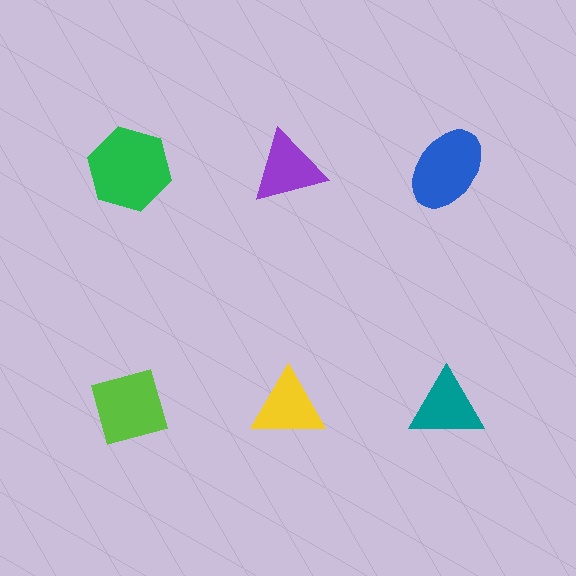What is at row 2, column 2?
A yellow triangle.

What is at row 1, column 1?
A green hexagon.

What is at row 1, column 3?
A blue ellipse.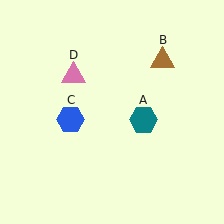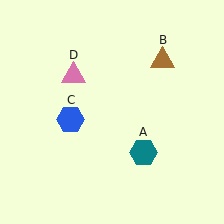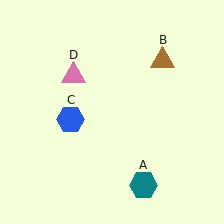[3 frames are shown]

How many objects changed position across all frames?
1 object changed position: teal hexagon (object A).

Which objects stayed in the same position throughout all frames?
Brown triangle (object B) and blue hexagon (object C) and pink triangle (object D) remained stationary.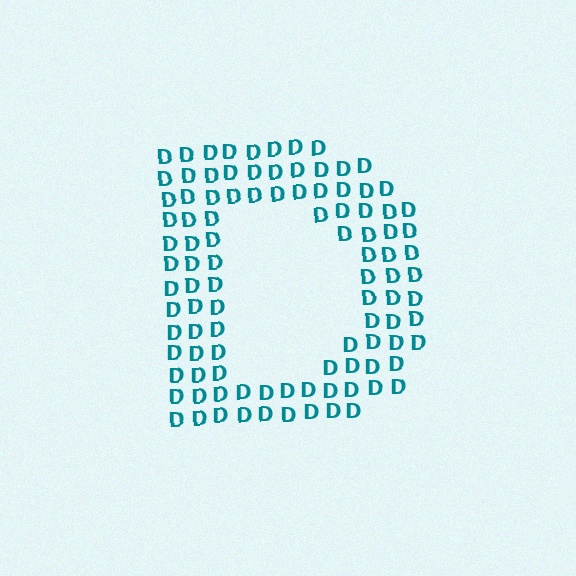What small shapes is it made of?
It is made of small letter D's.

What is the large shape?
The large shape is the letter D.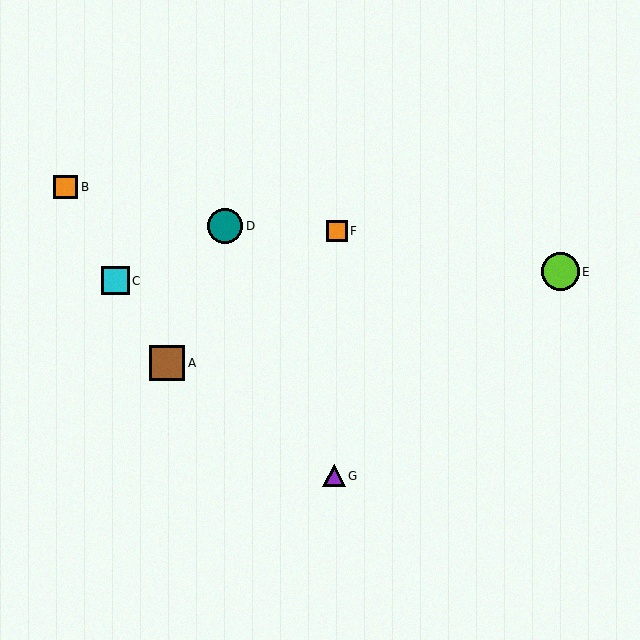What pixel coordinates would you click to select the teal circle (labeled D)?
Click at (225, 226) to select the teal circle D.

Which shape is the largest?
The lime circle (labeled E) is the largest.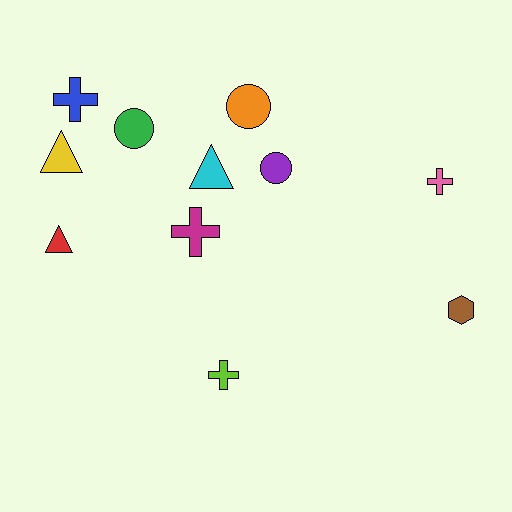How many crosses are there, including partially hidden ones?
There are 4 crosses.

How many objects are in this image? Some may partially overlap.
There are 11 objects.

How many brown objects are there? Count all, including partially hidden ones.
There is 1 brown object.